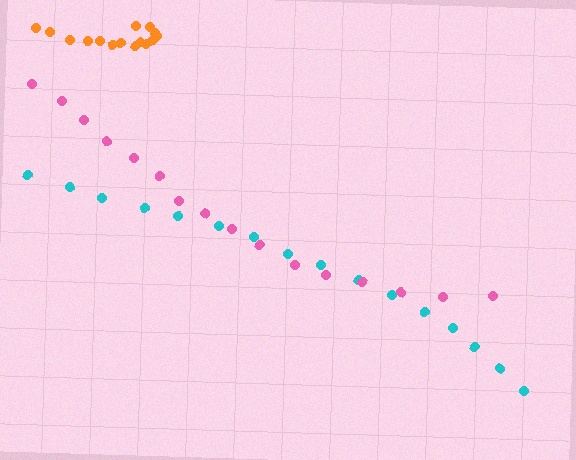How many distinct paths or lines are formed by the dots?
There are 3 distinct paths.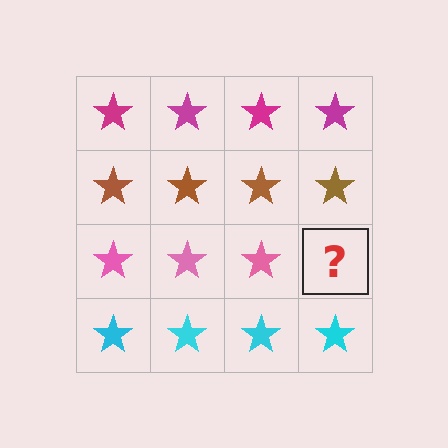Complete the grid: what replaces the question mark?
The question mark should be replaced with a pink star.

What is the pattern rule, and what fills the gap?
The rule is that each row has a consistent color. The gap should be filled with a pink star.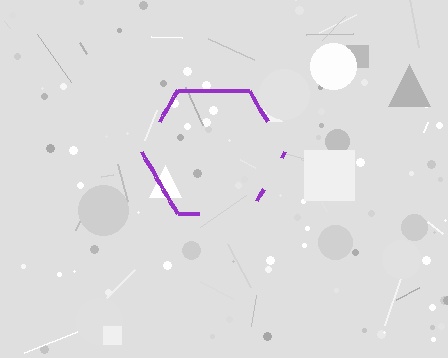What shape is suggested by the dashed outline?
The dashed outline suggests a hexagon.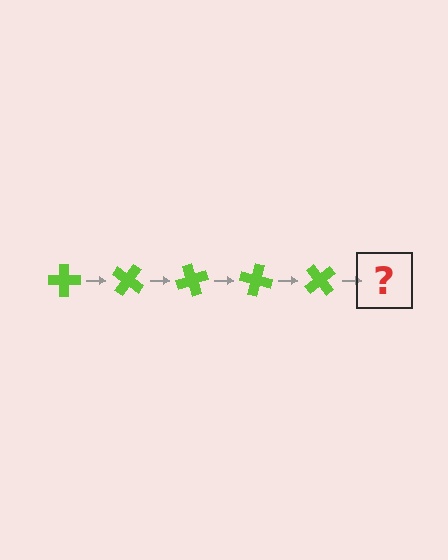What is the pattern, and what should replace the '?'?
The pattern is that the cross rotates 35 degrees each step. The '?' should be a lime cross rotated 175 degrees.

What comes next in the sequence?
The next element should be a lime cross rotated 175 degrees.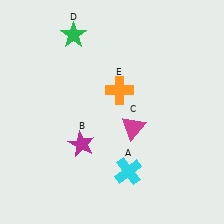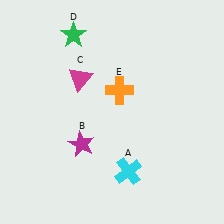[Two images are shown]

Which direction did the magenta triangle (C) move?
The magenta triangle (C) moved left.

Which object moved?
The magenta triangle (C) moved left.